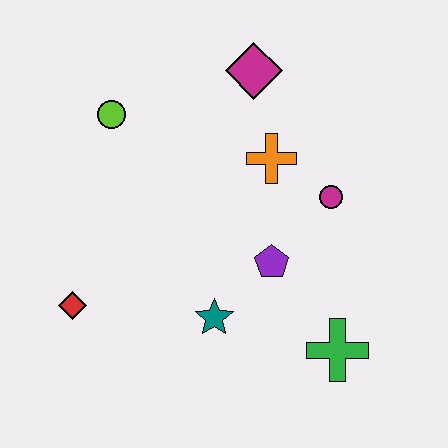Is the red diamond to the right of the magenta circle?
No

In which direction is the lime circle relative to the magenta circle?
The lime circle is to the left of the magenta circle.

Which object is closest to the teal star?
The purple pentagon is closest to the teal star.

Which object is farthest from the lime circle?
The green cross is farthest from the lime circle.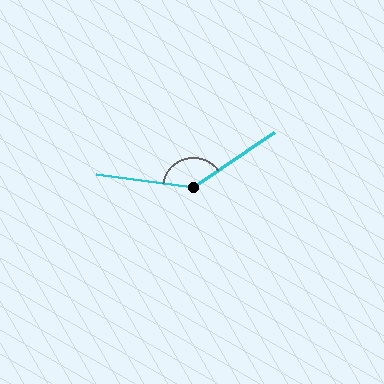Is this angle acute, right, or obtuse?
It is obtuse.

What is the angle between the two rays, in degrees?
Approximately 138 degrees.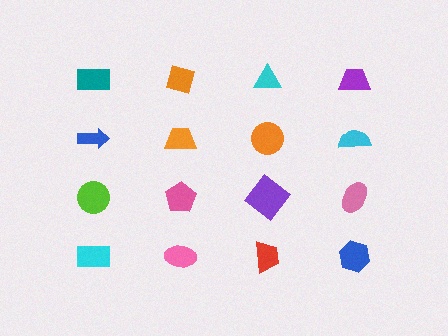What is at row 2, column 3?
An orange circle.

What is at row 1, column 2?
An orange square.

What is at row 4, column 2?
A pink ellipse.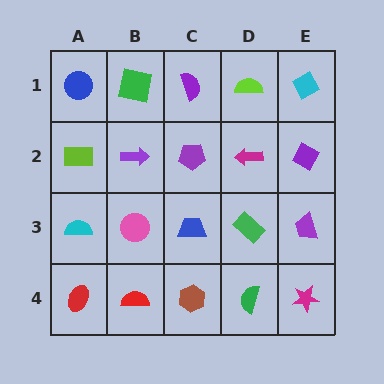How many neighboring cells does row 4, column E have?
2.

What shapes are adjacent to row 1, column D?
A magenta arrow (row 2, column D), a purple semicircle (row 1, column C), a cyan diamond (row 1, column E).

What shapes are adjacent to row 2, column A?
A blue circle (row 1, column A), a cyan semicircle (row 3, column A), a purple arrow (row 2, column B).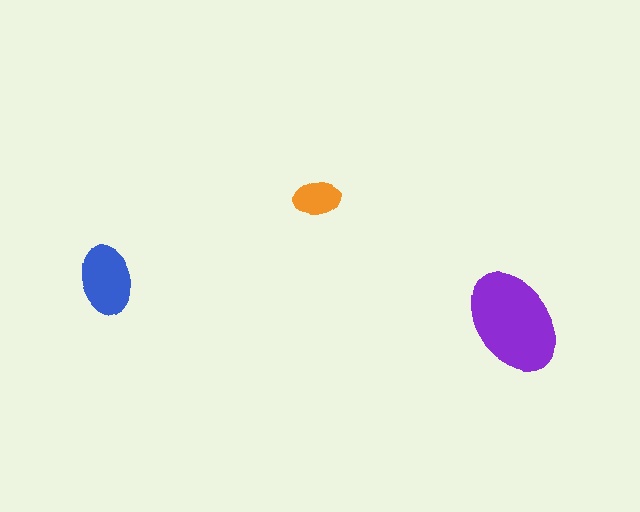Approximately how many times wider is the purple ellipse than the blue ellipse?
About 1.5 times wider.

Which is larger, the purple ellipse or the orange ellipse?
The purple one.